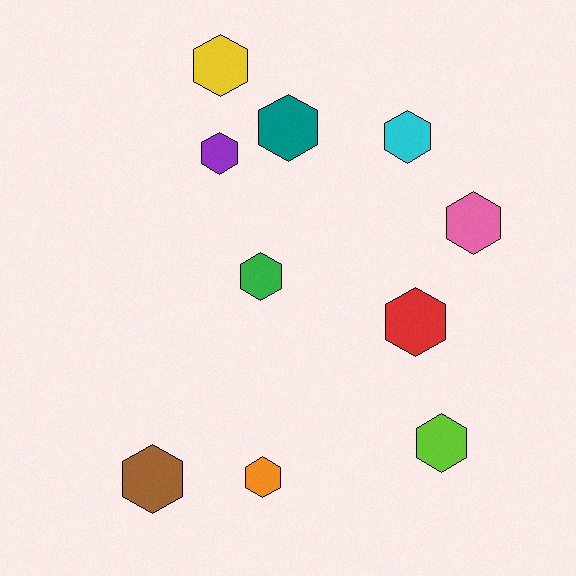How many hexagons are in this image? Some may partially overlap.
There are 10 hexagons.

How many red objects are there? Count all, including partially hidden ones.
There is 1 red object.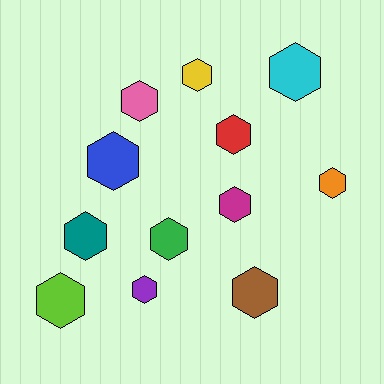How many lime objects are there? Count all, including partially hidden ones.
There is 1 lime object.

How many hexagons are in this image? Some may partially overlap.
There are 12 hexagons.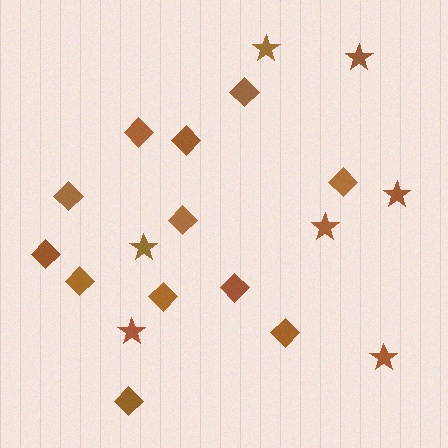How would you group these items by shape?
There are 2 groups: one group of diamonds (12) and one group of stars (7).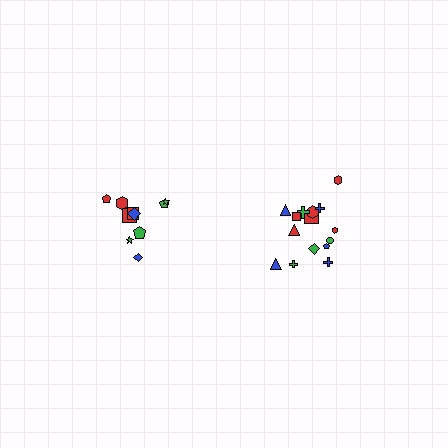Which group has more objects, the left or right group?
The right group.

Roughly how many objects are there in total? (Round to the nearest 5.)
Roughly 25 objects in total.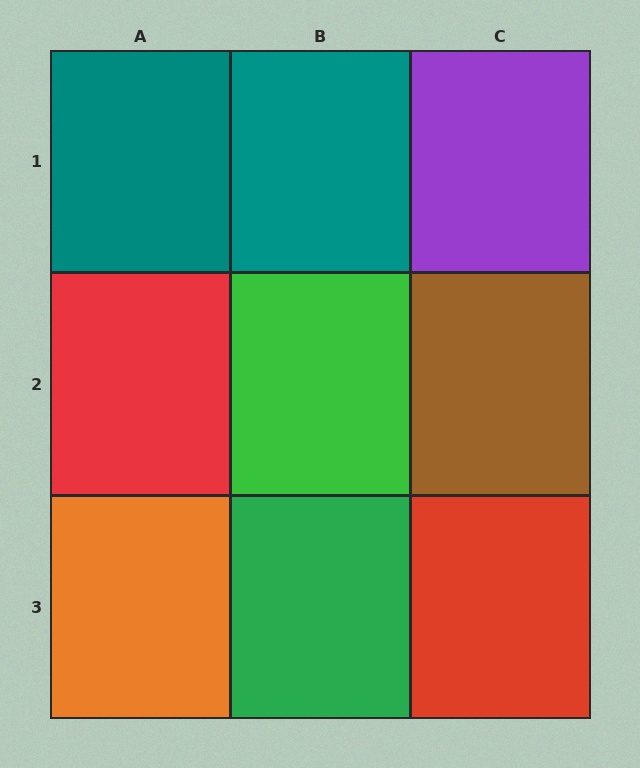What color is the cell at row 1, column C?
Purple.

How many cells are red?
2 cells are red.